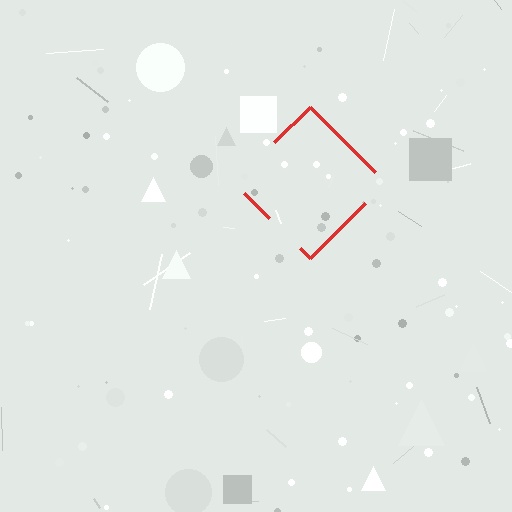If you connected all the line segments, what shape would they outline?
They would outline a diamond.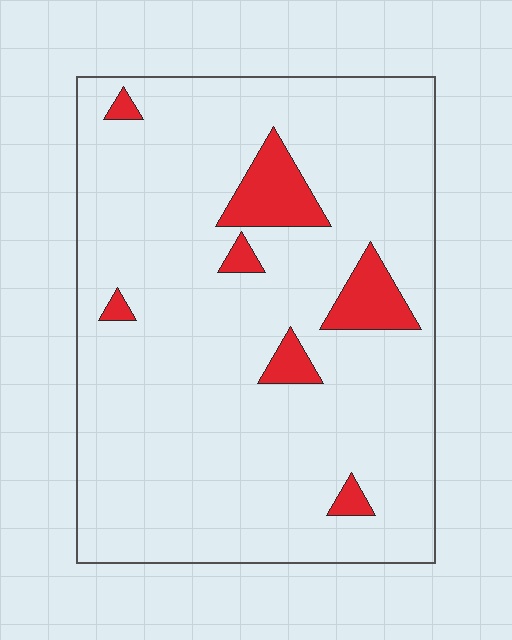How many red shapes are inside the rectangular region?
7.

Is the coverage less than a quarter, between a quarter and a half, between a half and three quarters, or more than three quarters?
Less than a quarter.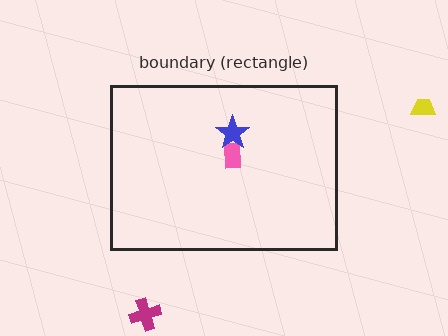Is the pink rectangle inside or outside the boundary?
Inside.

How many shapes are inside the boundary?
2 inside, 2 outside.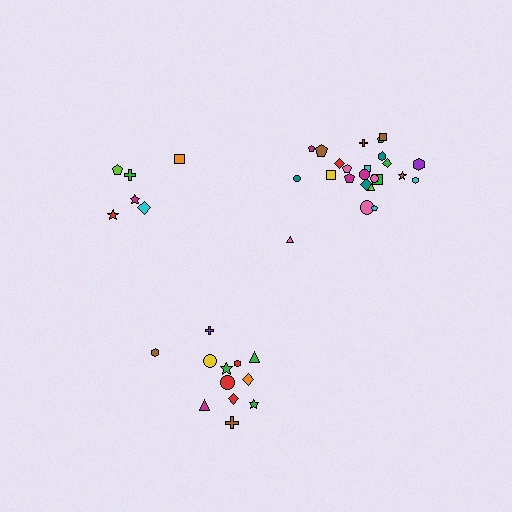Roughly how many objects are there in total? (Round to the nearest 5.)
Roughly 45 objects in total.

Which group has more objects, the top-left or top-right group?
The top-right group.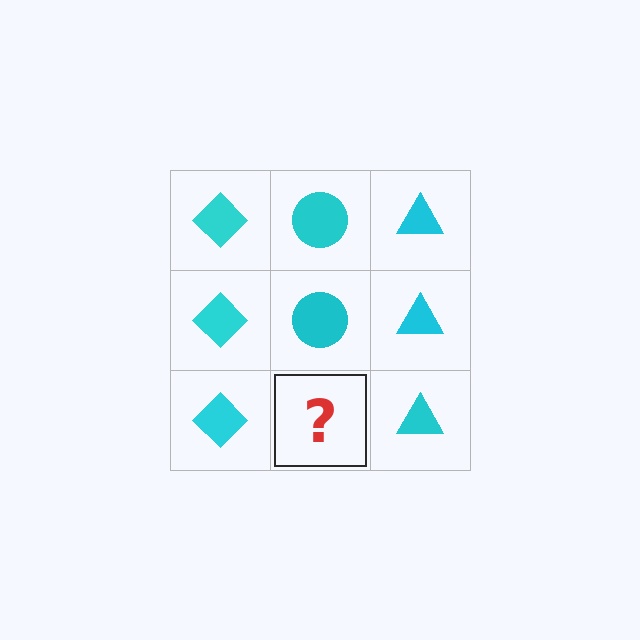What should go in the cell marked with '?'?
The missing cell should contain a cyan circle.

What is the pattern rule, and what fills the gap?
The rule is that each column has a consistent shape. The gap should be filled with a cyan circle.